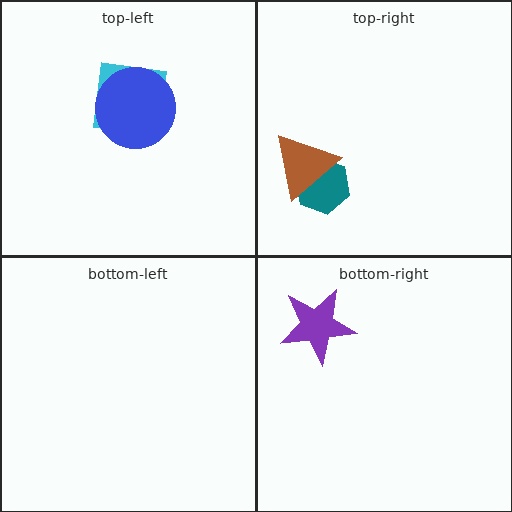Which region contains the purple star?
The bottom-right region.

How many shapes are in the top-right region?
2.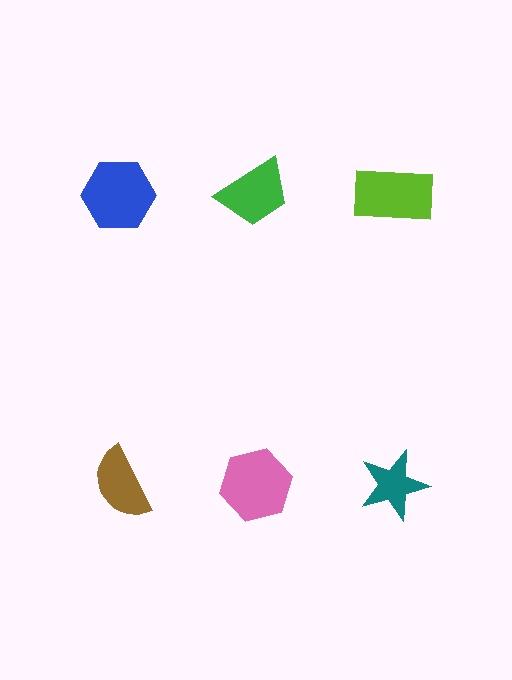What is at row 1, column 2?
A green trapezoid.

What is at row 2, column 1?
A brown semicircle.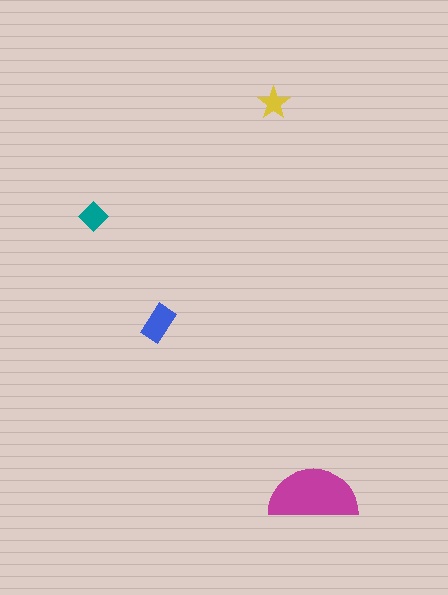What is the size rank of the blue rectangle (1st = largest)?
2nd.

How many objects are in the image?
There are 4 objects in the image.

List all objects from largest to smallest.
The magenta semicircle, the blue rectangle, the teal diamond, the yellow star.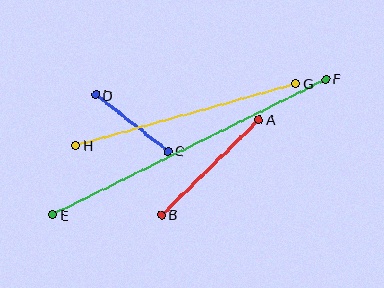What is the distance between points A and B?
The distance is approximately 136 pixels.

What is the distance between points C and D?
The distance is approximately 92 pixels.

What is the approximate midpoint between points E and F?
The midpoint is at approximately (189, 147) pixels.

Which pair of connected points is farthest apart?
Points E and F are farthest apart.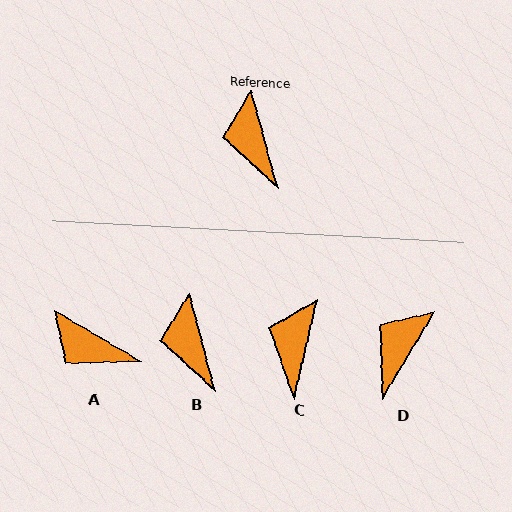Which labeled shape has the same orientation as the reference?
B.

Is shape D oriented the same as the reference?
No, it is off by about 46 degrees.